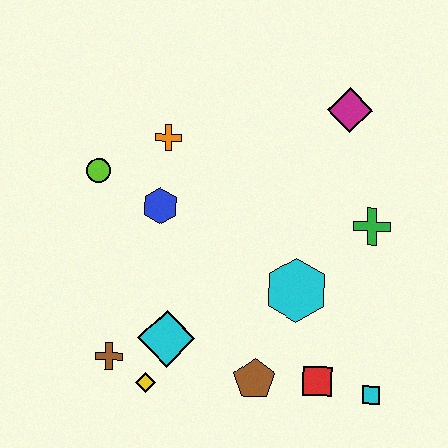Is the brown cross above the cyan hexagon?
No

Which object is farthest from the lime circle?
The cyan square is farthest from the lime circle.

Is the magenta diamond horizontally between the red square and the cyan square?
Yes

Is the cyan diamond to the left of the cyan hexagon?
Yes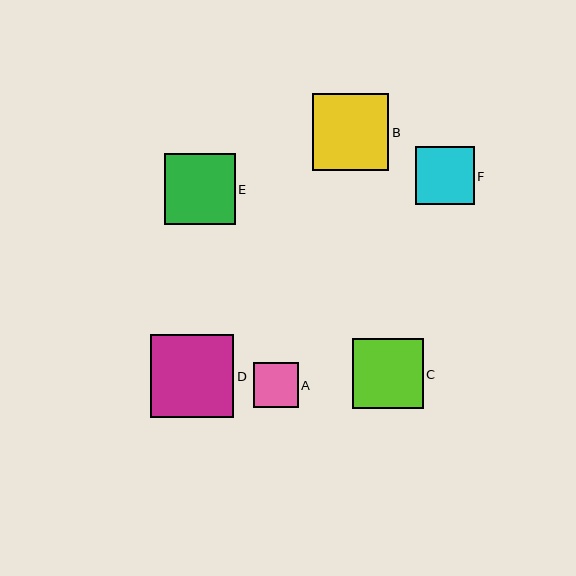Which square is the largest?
Square D is the largest with a size of approximately 83 pixels.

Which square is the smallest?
Square A is the smallest with a size of approximately 45 pixels.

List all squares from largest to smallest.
From largest to smallest: D, B, C, E, F, A.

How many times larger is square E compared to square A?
Square E is approximately 1.6 times the size of square A.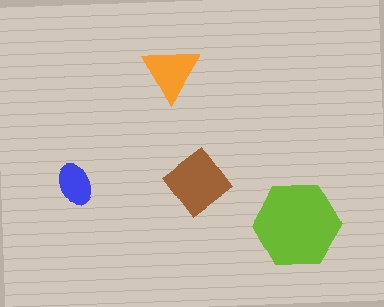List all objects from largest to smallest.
The lime hexagon, the brown diamond, the orange triangle, the blue ellipse.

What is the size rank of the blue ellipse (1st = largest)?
4th.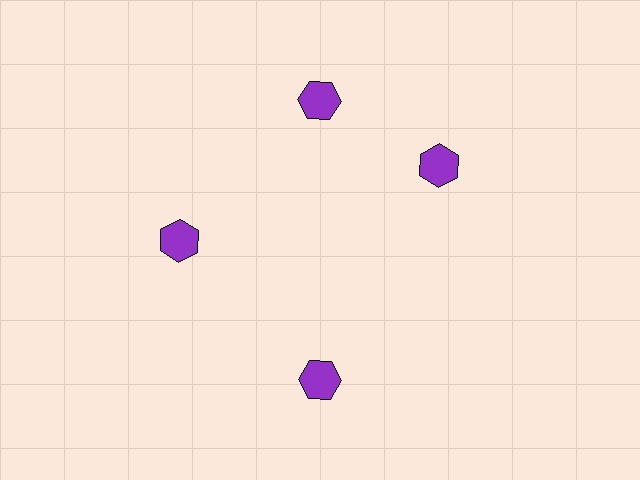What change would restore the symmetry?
The symmetry would be restored by rotating it back into even spacing with its neighbors so that all 4 hexagons sit at equal angles and equal distance from the center.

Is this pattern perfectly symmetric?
No. The 4 purple hexagons are arranged in a ring, but one element near the 3 o'clock position is rotated out of alignment along the ring, breaking the 4-fold rotational symmetry.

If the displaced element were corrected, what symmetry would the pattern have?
It would have 4-fold rotational symmetry — the pattern would map onto itself every 90 degrees.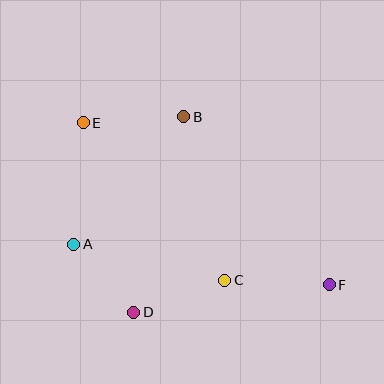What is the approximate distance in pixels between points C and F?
The distance between C and F is approximately 104 pixels.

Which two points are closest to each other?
Points A and D are closest to each other.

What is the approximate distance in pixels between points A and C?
The distance between A and C is approximately 155 pixels.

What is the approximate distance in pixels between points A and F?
The distance between A and F is approximately 258 pixels.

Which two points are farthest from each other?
Points E and F are farthest from each other.